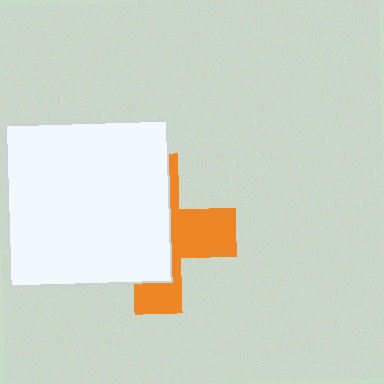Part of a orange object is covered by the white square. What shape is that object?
It is a cross.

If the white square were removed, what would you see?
You would see the complete orange cross.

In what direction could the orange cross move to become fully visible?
The orange cross could move right. That would shift it out from behind the white square entirely.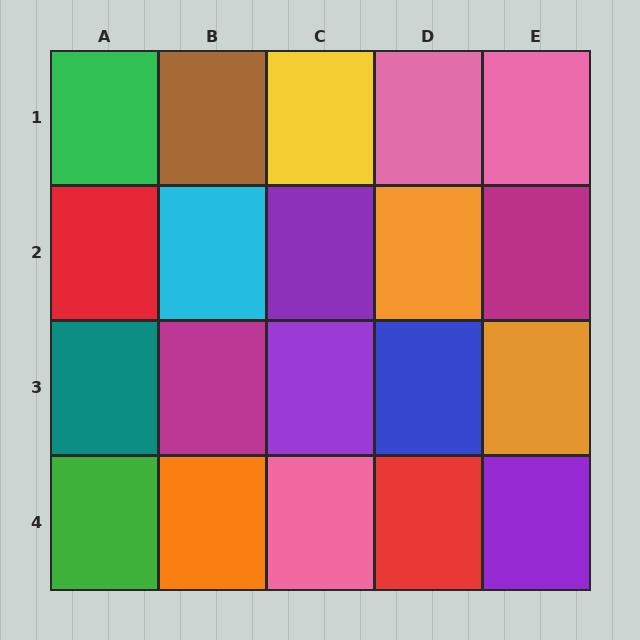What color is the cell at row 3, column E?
Orange.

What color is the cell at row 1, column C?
Yellow.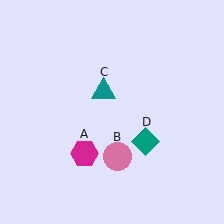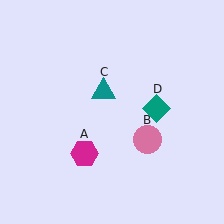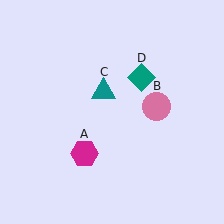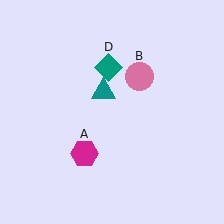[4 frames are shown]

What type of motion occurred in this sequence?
The pink circle (object B), teal diamond (object D) rotated counterclockwise around the center of the scene.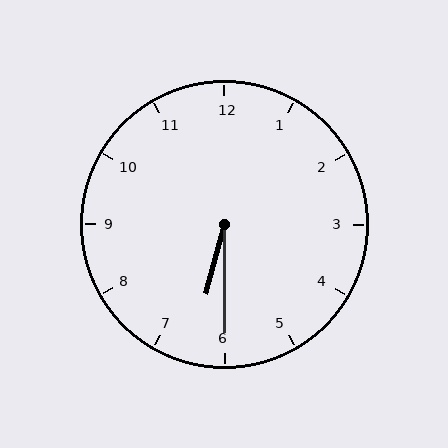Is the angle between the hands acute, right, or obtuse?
It is acute.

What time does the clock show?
6:30.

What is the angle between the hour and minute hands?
Approximately 15 degrees.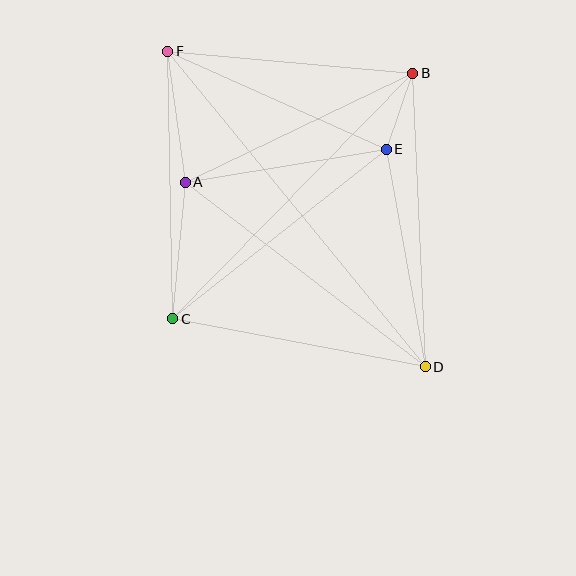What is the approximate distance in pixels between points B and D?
The distance between B and D is approximately 294 pixels.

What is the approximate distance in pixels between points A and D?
The distance between A and D is approximately 303 pixels.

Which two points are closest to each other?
Points B and E are closest to each other.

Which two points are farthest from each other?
Points D and F are farthest from each other.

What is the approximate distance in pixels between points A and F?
The distance between A and F is approximately 132 pixels.